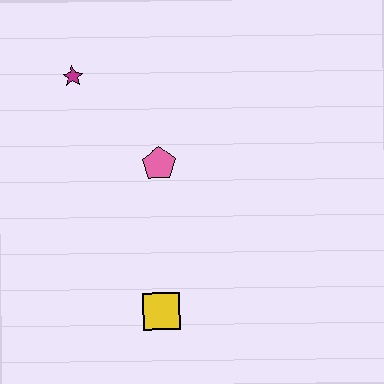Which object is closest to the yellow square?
The pink pentagon is closest to the yellow square.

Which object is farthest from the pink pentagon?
The yellow square is farthest from the pink pentagon.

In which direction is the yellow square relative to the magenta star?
The yellow square is below the magenta star.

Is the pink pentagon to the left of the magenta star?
No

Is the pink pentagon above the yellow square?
Yes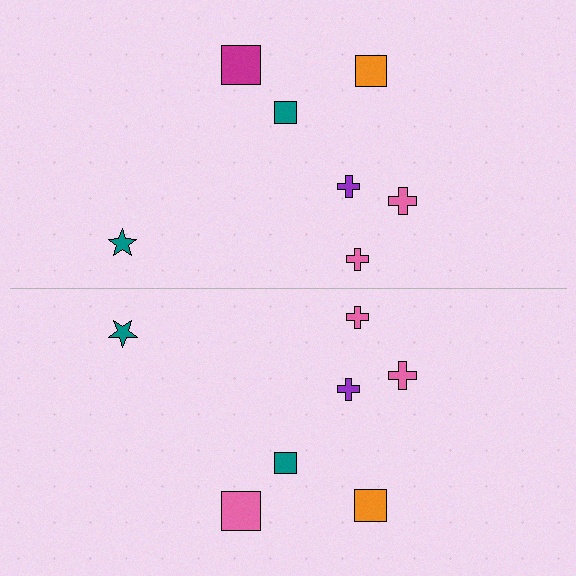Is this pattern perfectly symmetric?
No, the pattern is not perfectly symmetric. The pink square on the bottom side breaks the symmetry — its mirror counterpart is magenta.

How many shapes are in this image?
There are 14 shapes in this image.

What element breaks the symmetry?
The pink square on the bottom side breaks the symmetry — its mirror counterpart is magenta.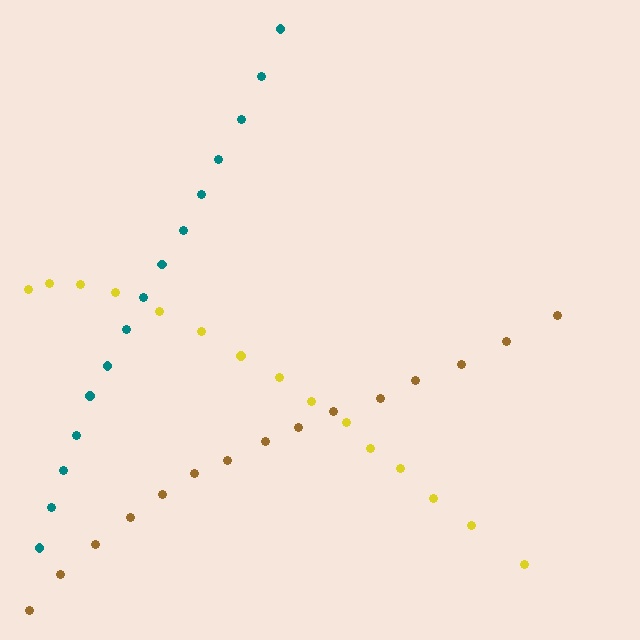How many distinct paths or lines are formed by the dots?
There are 3 distinct paths.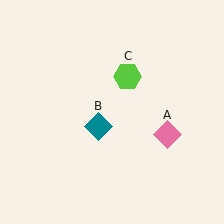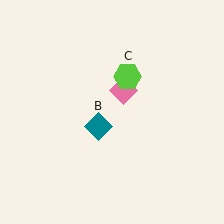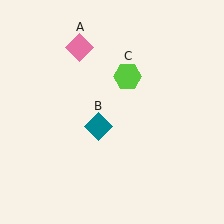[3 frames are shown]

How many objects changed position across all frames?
1 object changed position: pink diamond (object A).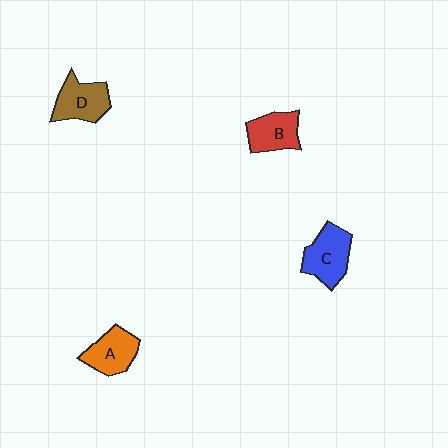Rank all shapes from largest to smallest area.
From largest to smallest: C (blue), D (brown), A (orange), B (red).